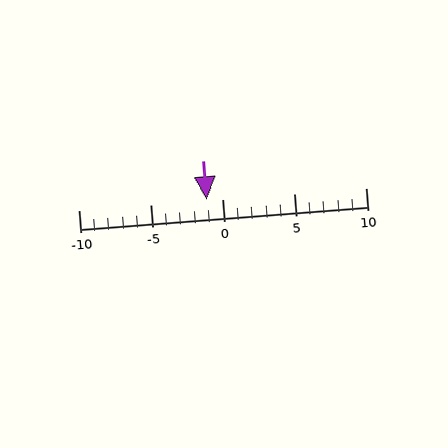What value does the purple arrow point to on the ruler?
The purple arrow points to approximately -1.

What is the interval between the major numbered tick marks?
The major tick marks are spaced 5 units apart.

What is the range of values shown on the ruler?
The ruler shows values from -10 to 10.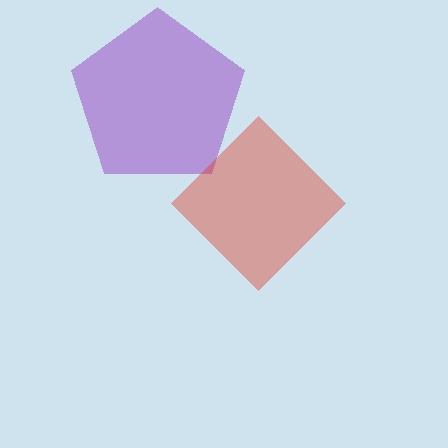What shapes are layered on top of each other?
The layered shapes are: a purple pentagon, a red diamond.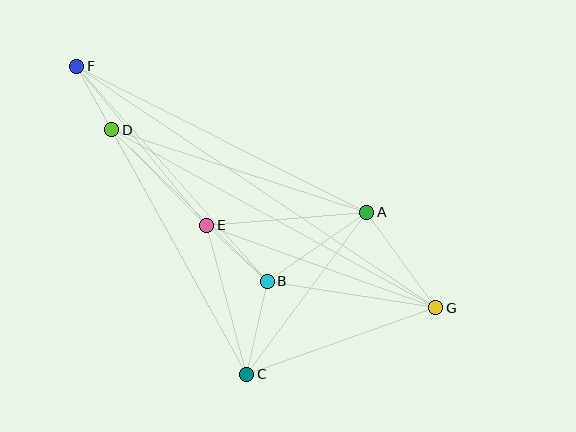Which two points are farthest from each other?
Points F and G are farthest from each other.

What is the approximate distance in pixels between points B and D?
The distance between B and D is approximately 217 pixels.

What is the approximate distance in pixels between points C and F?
The distance between C and F is approximately 352 pixels.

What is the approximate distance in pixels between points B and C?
The distance between B and C is approximately 95 pixels.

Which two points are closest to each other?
Points D and F are closest to each other.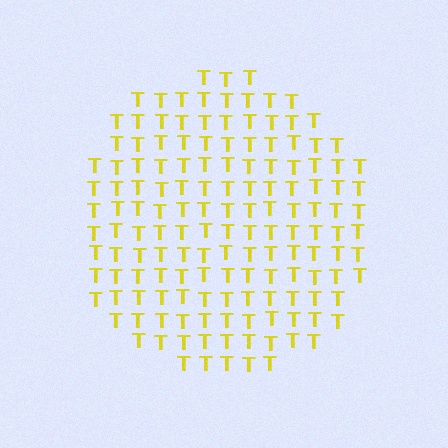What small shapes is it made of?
It is made of small letter T's.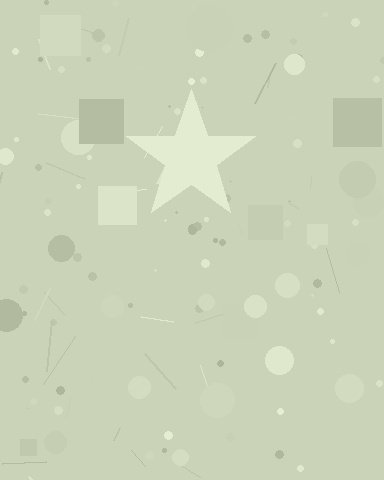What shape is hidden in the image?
A star is hidden in the image.